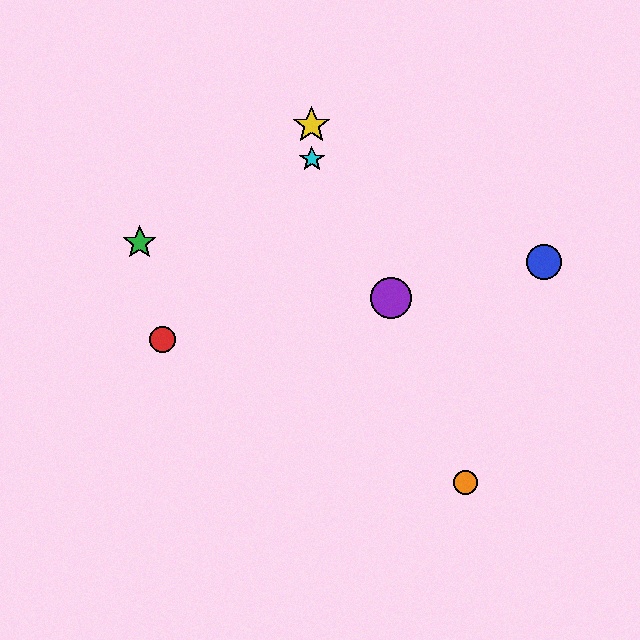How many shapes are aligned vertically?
2 shapes (the yellow star, the cyan star) are aligned vertically.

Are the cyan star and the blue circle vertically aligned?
No, the cyan star is at x≈312 and the blue circle is at x≈544.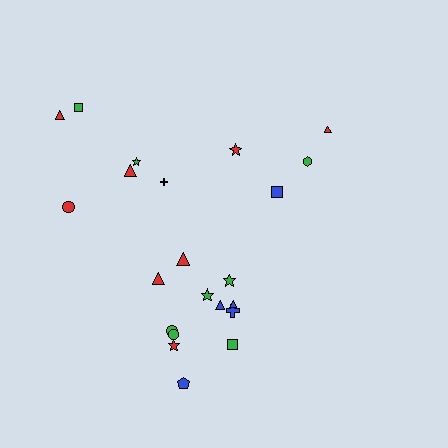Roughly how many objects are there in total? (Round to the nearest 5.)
Roughly 20 objects in total.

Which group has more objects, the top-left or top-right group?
The top-left group.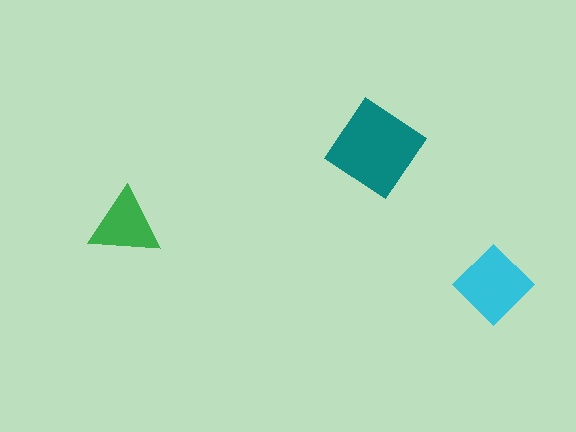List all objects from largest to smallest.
The teal diamond, the cyan diamond, the green triangle.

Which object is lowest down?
The cyan diamond is bottommost.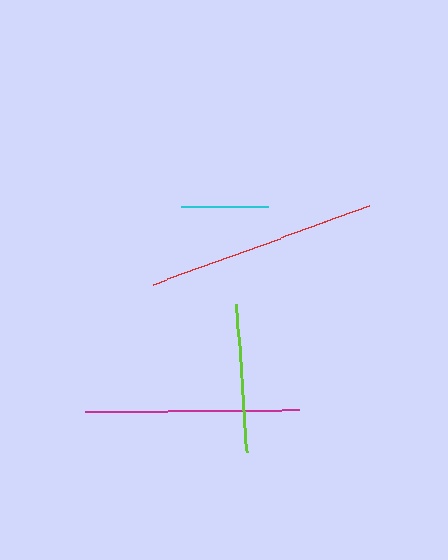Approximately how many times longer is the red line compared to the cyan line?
The red line is approximately 2.7 times the length of the cyan line.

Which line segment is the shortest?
The cyan line is the shortest at approximately 86 pixels.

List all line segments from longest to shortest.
From longest to shortest: red, magenta, lime, cyan.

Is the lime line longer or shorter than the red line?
The red line is longer than the lime line.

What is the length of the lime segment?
The lime segment is approximately 148 pixels long.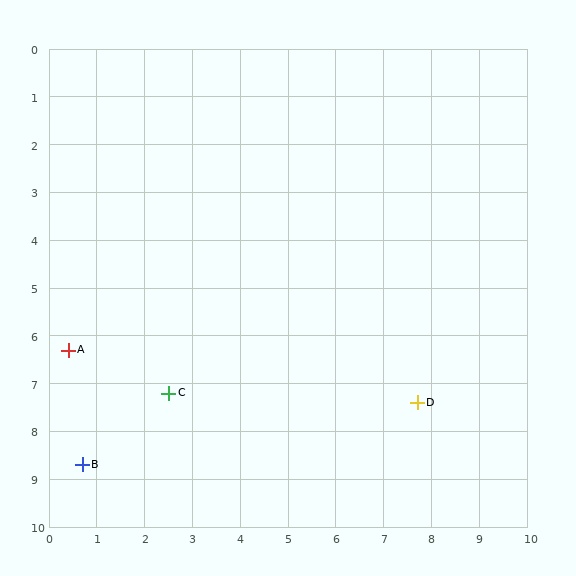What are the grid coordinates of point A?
Point A is at approximately (0.4, 6.3).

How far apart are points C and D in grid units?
Points C and D are about 5.2 grid units apart.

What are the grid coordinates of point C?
Point C is at approximately (2.5, 7.2).